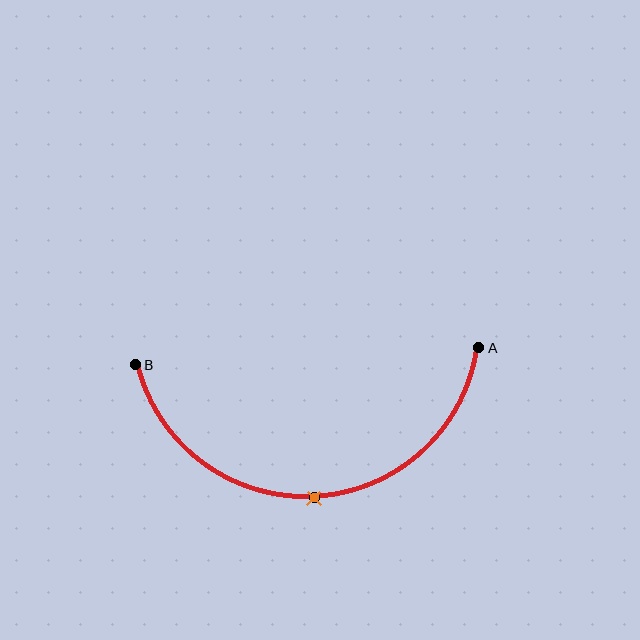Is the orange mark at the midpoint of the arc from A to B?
Yes. The orange mark lies on the arc at equal arc-length from both A and B — it is the arc midpoint.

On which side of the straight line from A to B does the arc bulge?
The arc bulges below the straight line connecting A and B.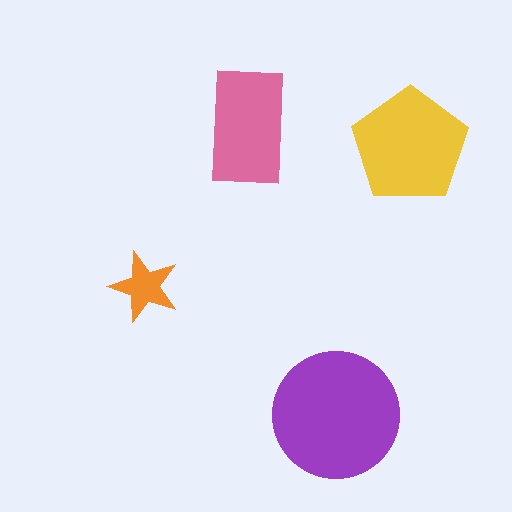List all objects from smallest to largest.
The orange star, the pink rectangle, the yellow pentagon, the purple circle.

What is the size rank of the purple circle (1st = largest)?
1st.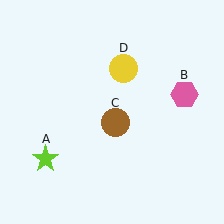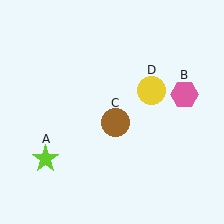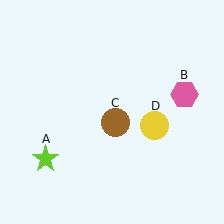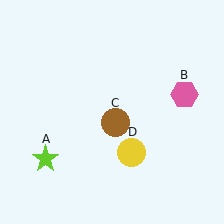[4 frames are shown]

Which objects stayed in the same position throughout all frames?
Lime star (object A) and pink hexagon (object B) and brown circle (object C) remained stationary.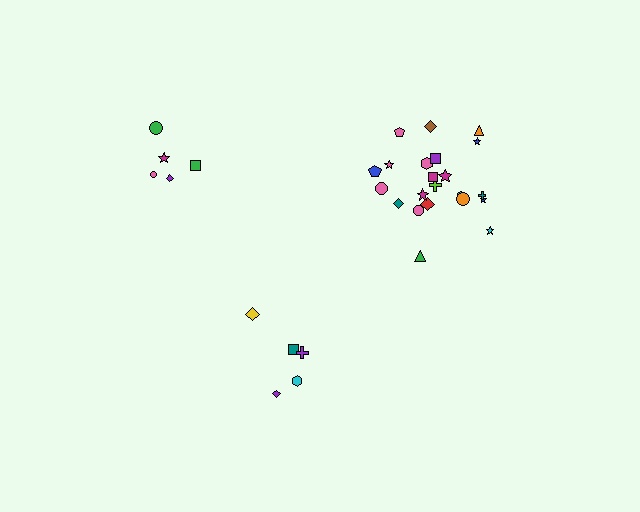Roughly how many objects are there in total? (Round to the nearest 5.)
Roughly 30 objects in total.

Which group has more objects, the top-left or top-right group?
The top-right group.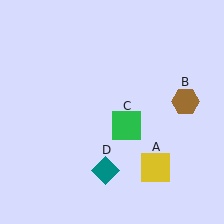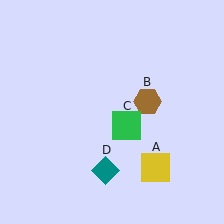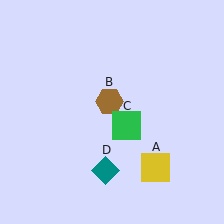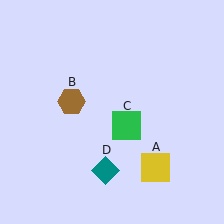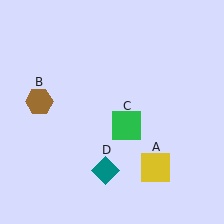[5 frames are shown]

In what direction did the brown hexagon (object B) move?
The brown hexagon (object B) moved left.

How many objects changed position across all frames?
1 object changed position: brown hexagon (object B).